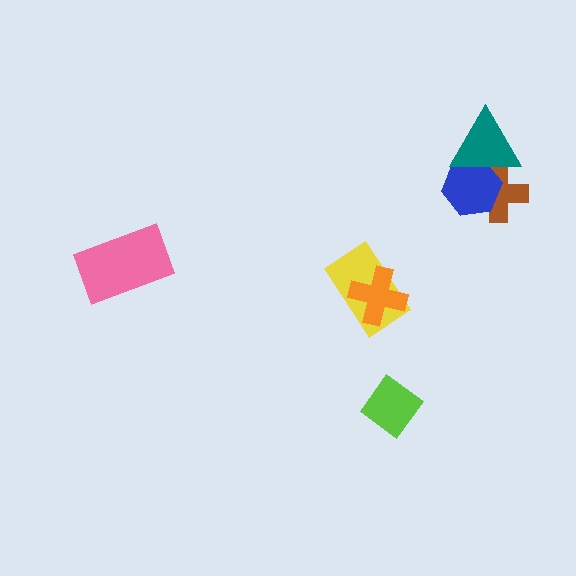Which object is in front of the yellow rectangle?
The orange cross is in front of the yellow rectangle.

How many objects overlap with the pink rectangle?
0 objects overlap with the pink rectangle.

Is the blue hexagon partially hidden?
Yes, it is partially covered by another shape.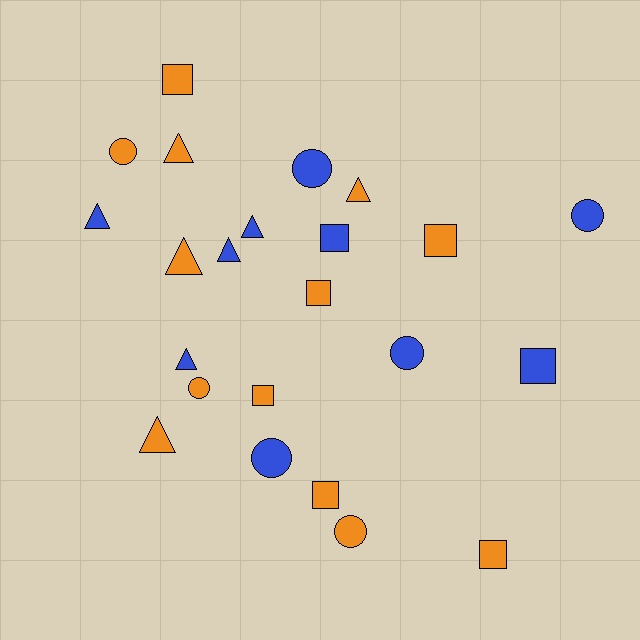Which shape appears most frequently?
Square, with 8 objects.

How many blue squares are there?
There are 2 blue squares.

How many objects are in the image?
There are 23 objects.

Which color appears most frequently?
Orange, with 13 objects.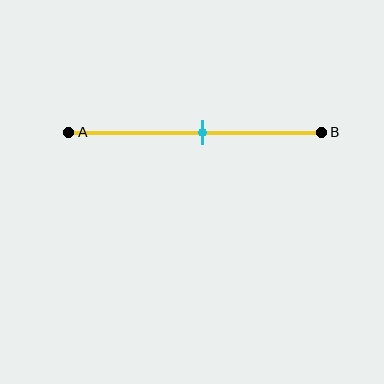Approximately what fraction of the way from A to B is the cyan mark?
The cyan mark is approximately 55% of the way from A to B.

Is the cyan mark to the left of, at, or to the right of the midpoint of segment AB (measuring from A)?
The cyan mark is approximately at the midpoint of segment AB.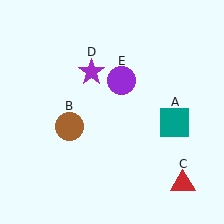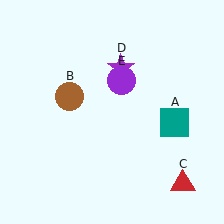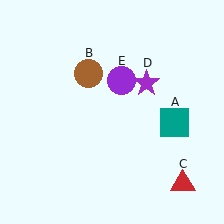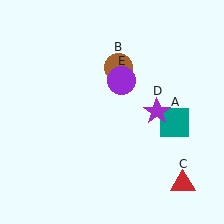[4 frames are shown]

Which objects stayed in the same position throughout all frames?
Teal square (object A) and red triangle (object C) and purple circle (object E) remained stationary.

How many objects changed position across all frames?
2 objects changed position: brown circle (object B), purple star (object D).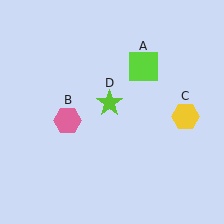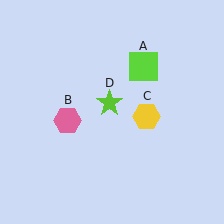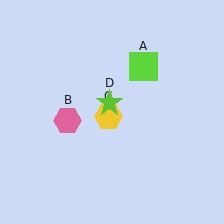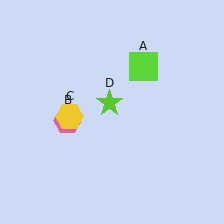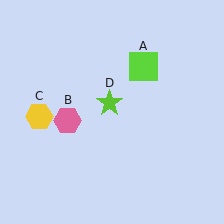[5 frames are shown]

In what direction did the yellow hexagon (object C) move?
The yellow hexagon (object C) moved left.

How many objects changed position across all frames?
1 object changed position: yellow hexagon (object C).